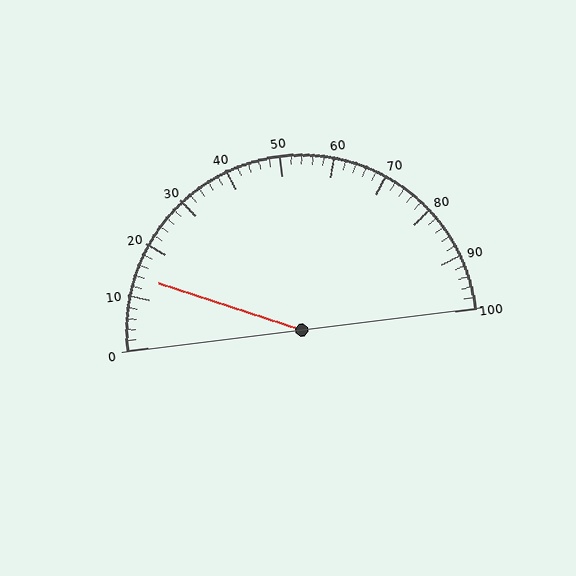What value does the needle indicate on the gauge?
The needle indicates approximately 14.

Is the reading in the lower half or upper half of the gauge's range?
The reading is in the lower half of the range (0 to 100).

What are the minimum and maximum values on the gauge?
The gauge ranges from 0 to 100.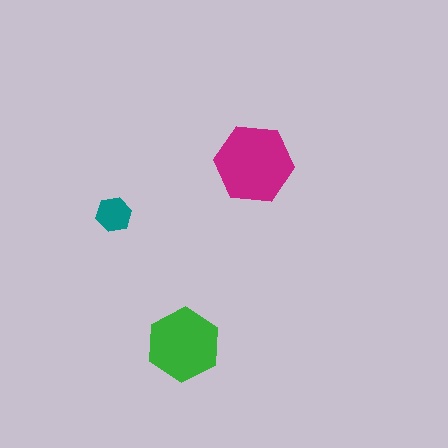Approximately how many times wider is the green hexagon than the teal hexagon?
About 2 times wider.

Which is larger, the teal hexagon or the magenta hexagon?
The magenta one.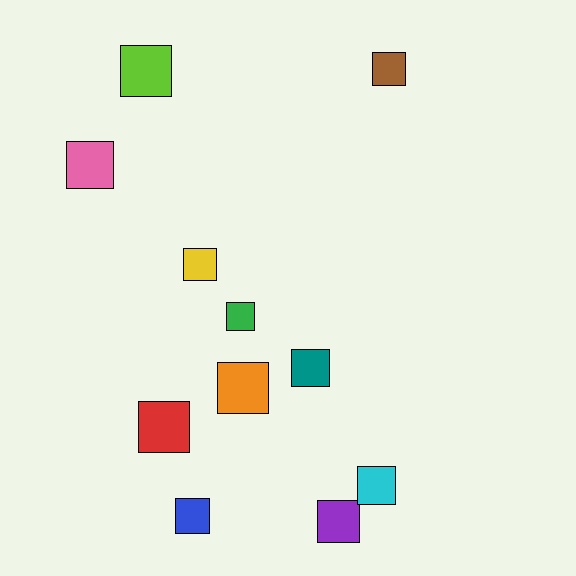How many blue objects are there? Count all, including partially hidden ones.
There is 1 blue object.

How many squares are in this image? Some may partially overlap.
There are 11 squares.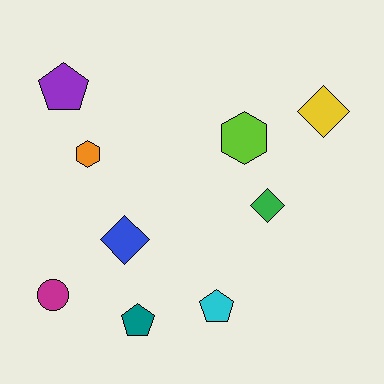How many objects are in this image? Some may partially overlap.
There are 9 objects.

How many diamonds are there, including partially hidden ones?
There are 3 diamonds.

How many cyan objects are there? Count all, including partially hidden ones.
There is 1 cyan object.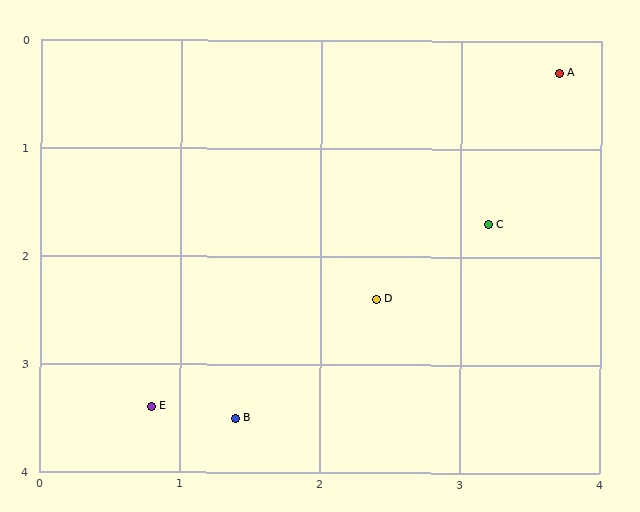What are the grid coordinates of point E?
Point E is at approximately (0.8, 3.4).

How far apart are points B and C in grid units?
Points B and C are about 2.5 grid units apart.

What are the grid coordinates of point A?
Point A is at approximately (3.7, 0.3).